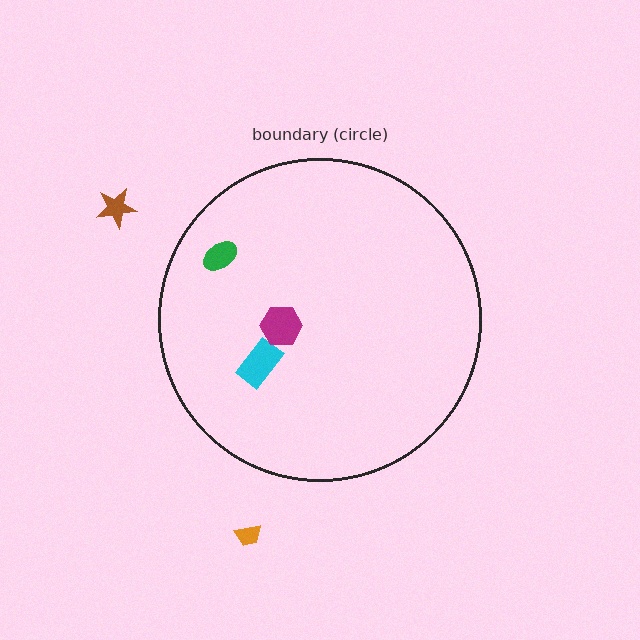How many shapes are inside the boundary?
3 inside, 2 outside.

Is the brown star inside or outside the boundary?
Outside.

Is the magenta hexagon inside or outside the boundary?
Inside.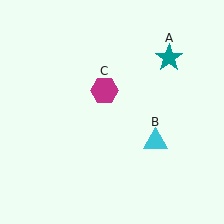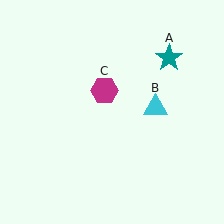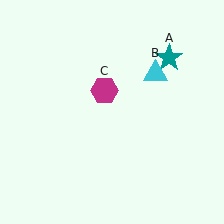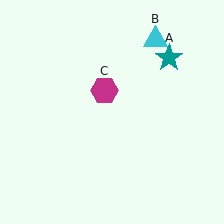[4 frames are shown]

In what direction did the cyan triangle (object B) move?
The cyan triangle (object B) moved up.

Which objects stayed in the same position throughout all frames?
Teal star (object A) and magenta hexagon (object C) remained stationary.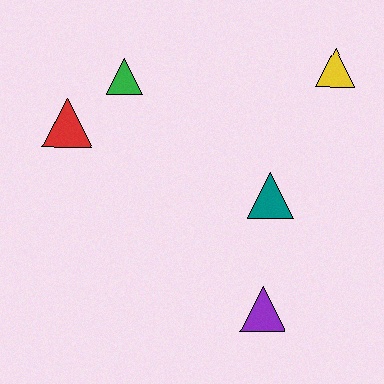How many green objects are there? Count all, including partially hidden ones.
There is 1 green object.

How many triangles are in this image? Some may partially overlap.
There are 5 triangles.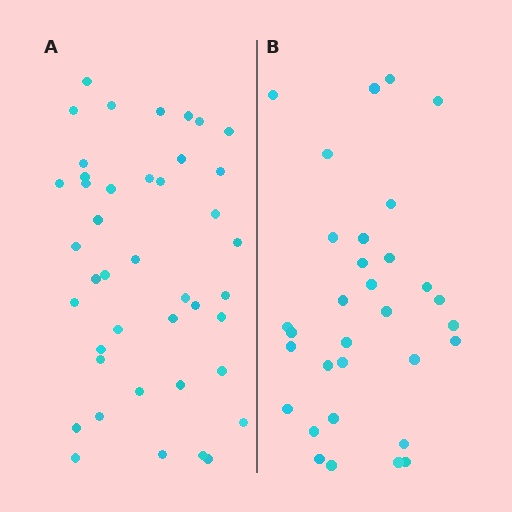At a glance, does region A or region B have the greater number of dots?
Region A (the left region) has more dots.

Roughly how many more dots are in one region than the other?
Region A has roughly 10 or so more dots than region B.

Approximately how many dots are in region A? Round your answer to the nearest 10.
About 40 dots. (The exact count is 42, which rounds to 40.)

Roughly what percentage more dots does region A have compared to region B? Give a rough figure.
About 30% more.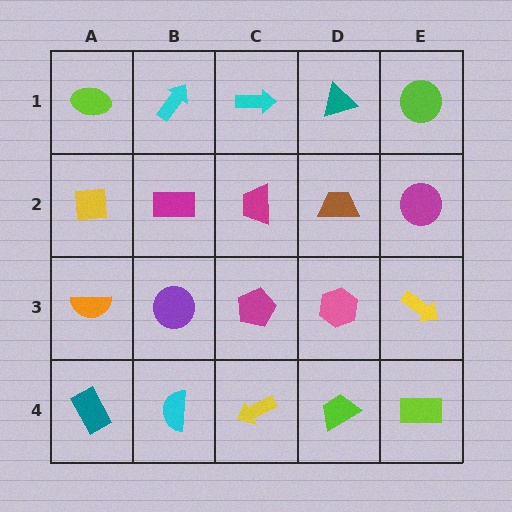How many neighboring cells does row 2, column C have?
4.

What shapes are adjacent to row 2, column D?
A teal triangle (row 1, column D), a pink hexagon (row 3, column D), a magenta trapezoid (row 2, column C), a magenta circle (row 2, column E).